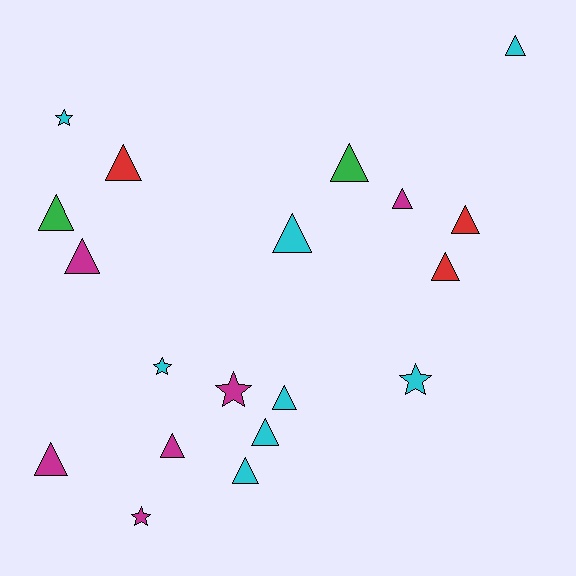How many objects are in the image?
There are 19 objects.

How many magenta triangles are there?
There are 4 magenta triangles.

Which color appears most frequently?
Cyan, with 8 objects.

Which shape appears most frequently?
Triangle, with 14 objects.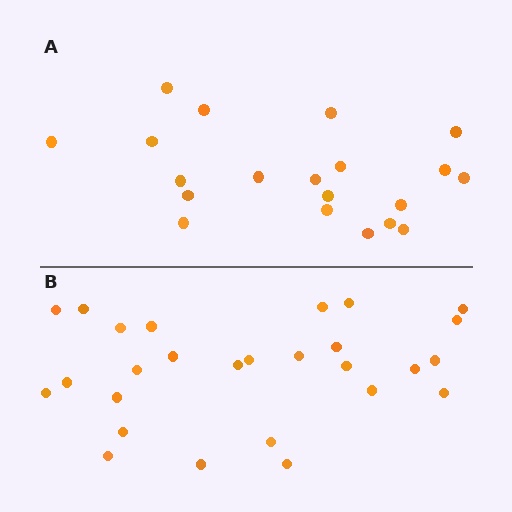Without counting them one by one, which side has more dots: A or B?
Region B (the bottom region) has more dots.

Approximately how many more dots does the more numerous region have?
Region B has roughly 8 or so more dots than region A.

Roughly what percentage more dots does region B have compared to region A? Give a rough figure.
About 35% more.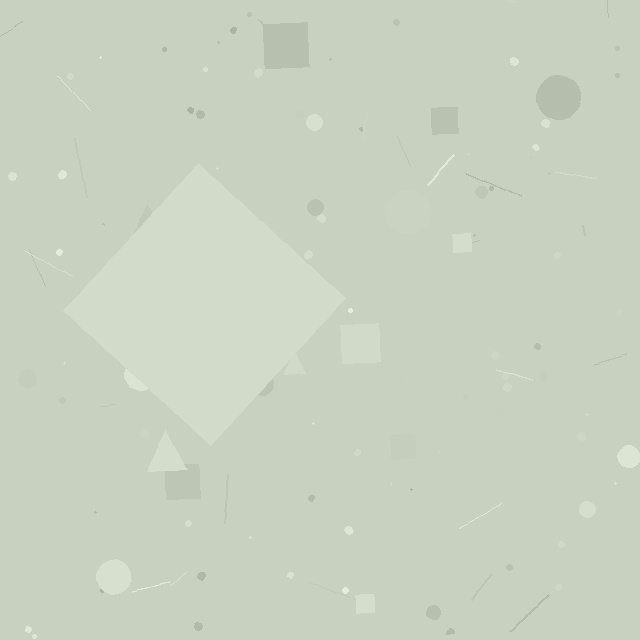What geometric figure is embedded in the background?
A diamond is embedded in the background.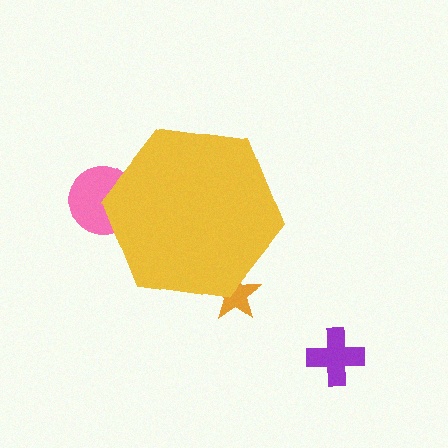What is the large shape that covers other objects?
A yellow hexagon.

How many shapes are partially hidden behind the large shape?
2 shapes are partially hidden.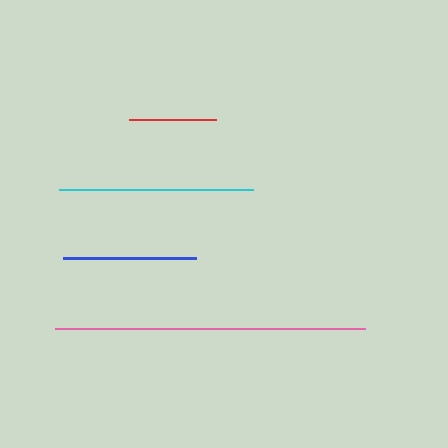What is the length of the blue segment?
The blue segment is approximately 133 pixels long.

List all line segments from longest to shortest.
From longest to shortest: pink, cyan, blue, red.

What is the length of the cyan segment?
The cyan segment is approximately 194 pixels long.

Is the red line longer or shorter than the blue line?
The blue line is longer than the red line.